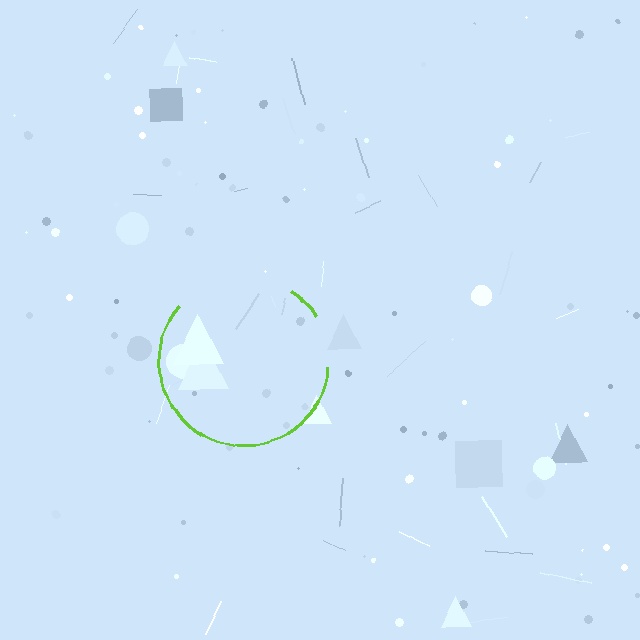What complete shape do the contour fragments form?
The contour fragments form a circle.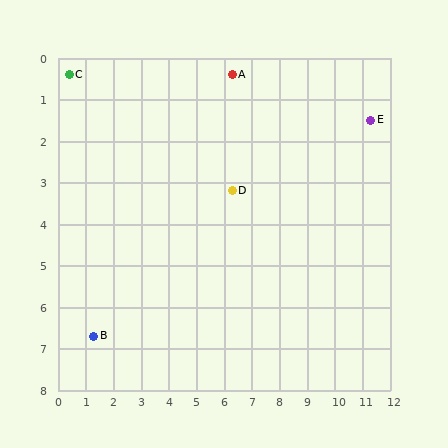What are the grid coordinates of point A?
Point A is at approximately (6.3, 0.4).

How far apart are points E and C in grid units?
Points E and C are about 11.0 grid units apart.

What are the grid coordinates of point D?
Point D is at approximately (6.3, 3.2).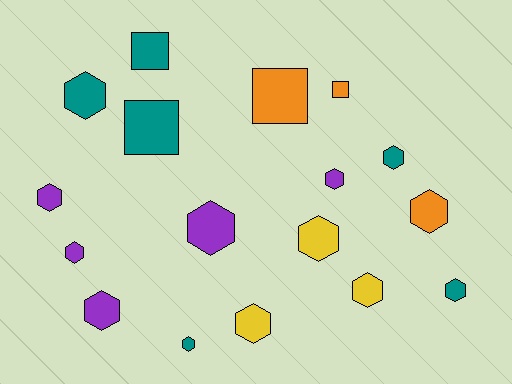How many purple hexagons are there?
There are 5 purple hexagons.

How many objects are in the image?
There are 17 objects.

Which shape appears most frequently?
Hexagon, with 13 objects.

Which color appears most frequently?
Teal, with 6 objects.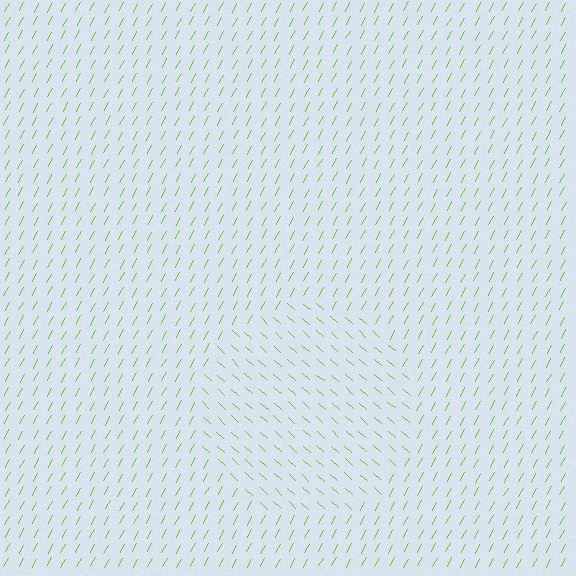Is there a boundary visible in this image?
Yes, there is a texture boundary formed by a change in line orientation.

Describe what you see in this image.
The image is filled with small lime line segments. A circle region in the image has lines oriented differently from the surrounding lines, creating a visible texture boundary.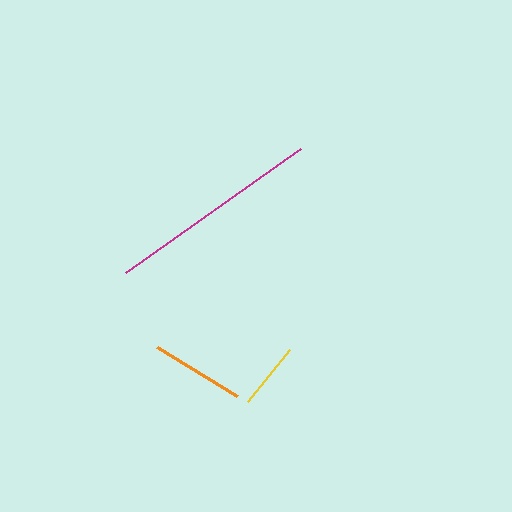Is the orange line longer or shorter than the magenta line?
The magenta line is longer than the orange line.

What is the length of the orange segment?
The orange segment is approximately 94 pixels long.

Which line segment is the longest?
The magenta line is the longest at approximately 214 pixels.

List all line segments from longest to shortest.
From longest to shortest: magenta, orange, yellow.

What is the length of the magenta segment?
The magenta segment is approximately 214 pixels long.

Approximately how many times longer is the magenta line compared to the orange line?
The magenta line is approximately 2.3 times the length of the orange line.